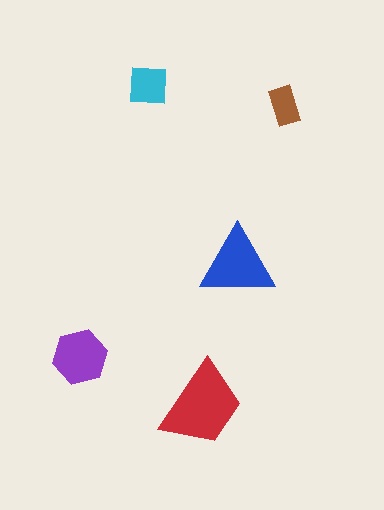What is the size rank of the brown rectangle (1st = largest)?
5th.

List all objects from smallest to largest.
The brown rectangle, the cyan square, the purple hexagon, the blue triangle, the red trapezoid.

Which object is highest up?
The cyan square is topmost.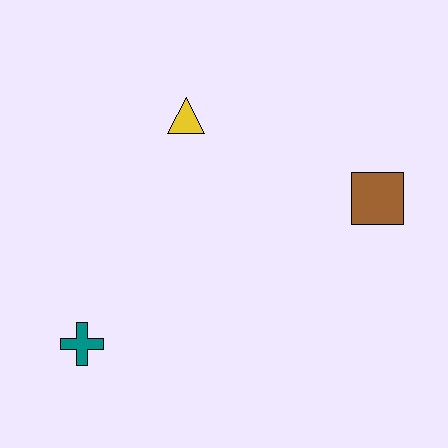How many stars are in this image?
There are no stars.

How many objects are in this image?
There are 3 objects.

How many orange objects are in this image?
There are no orange objects.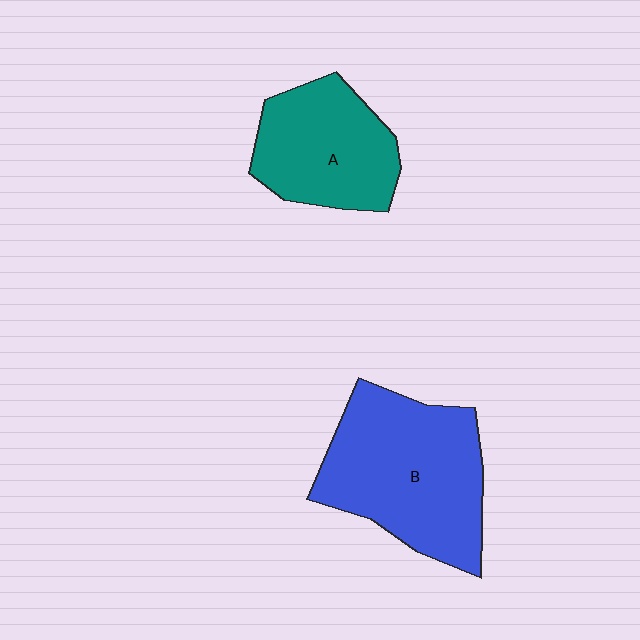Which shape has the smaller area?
Shape A (teal).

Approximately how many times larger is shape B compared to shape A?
Approximately 1.4 times.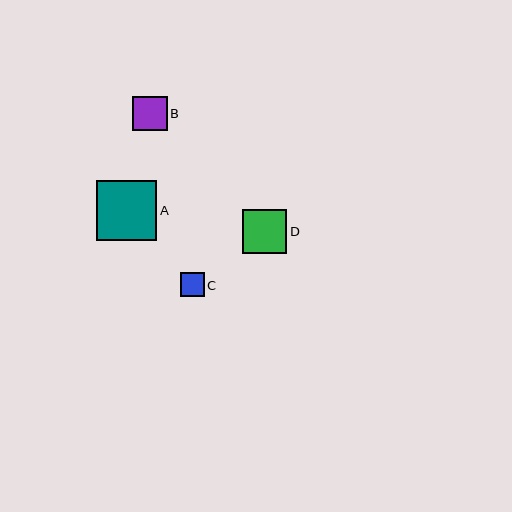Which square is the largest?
Square A is the largest with a size of approximately 60 pixels.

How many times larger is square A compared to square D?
Square A is approximately 1.4 times the size of square D.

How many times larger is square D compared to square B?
Square D is approximately 1.3 times the size of square B.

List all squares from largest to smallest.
From largest to smallest: A, D, B, C.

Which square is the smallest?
Square C is the smallest with a size of approximately 24 pixels.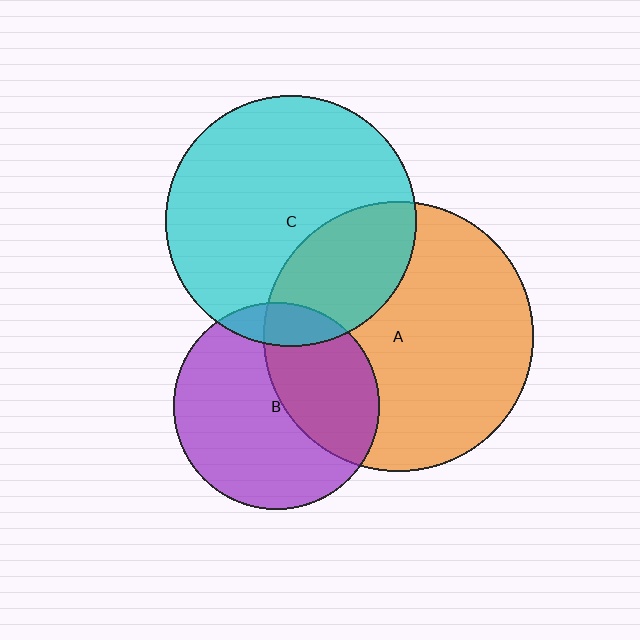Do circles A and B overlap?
Yes.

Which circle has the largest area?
Circle A (orange).